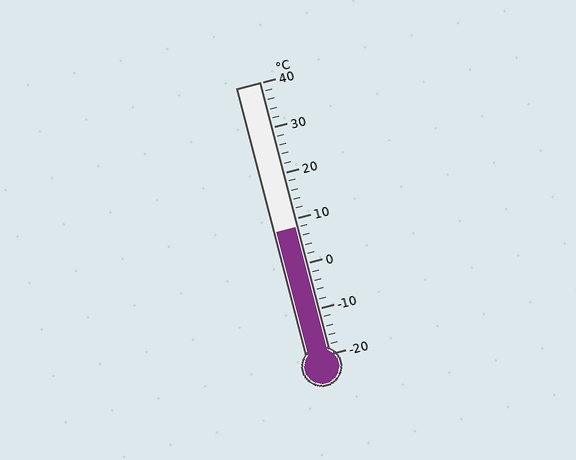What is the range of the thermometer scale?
The thermometer scale ranges from -20°C to 40°C.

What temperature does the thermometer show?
The thermometer shows approximately 8°C.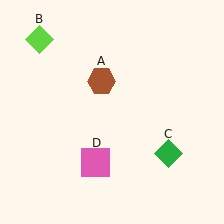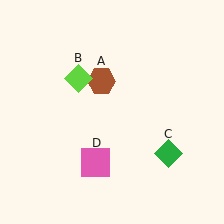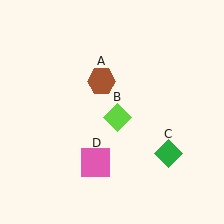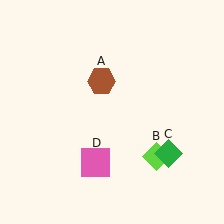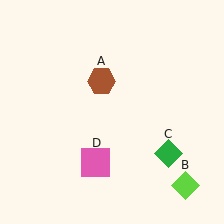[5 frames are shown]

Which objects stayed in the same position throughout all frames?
Brown hexagon (object A) and green diamond (object C) and pink square (object D) remained stationary.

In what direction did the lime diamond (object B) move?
The lime diamond (object B) moved down and to the right.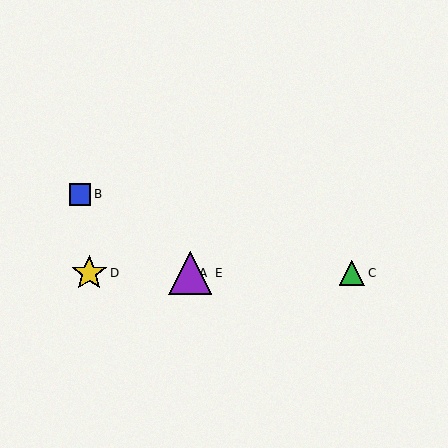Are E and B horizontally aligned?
No, E is at y≈273 and B is at y≈194.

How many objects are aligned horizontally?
4 objects (A, C, D, E) are aligned horizontally.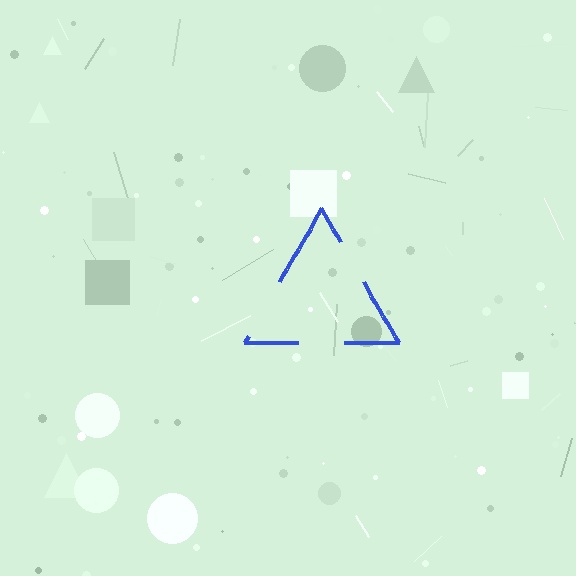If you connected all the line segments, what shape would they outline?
They would outline a triangle.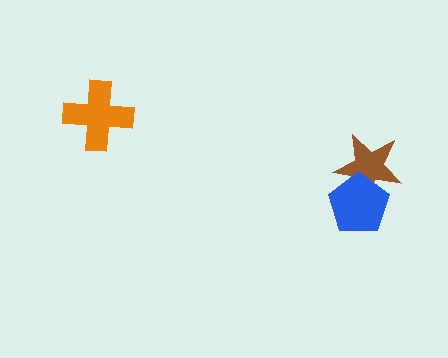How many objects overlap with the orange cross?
0 objects overlap with the orange cross.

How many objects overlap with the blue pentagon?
1 object overlaps with the blue pentagon.